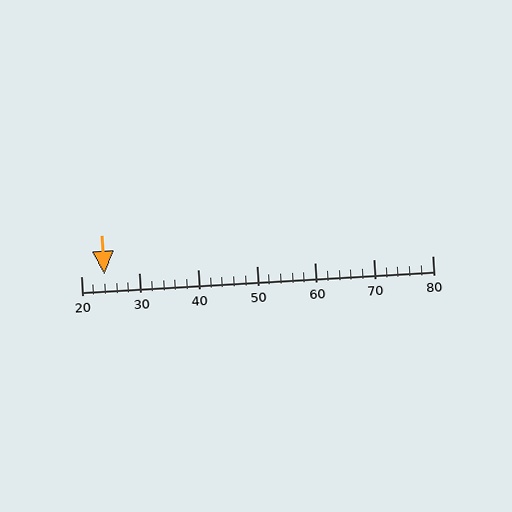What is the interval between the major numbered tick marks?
The major tick marks are spaced 10 units apart.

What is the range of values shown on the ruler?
The ruler shows values from 20 to 80.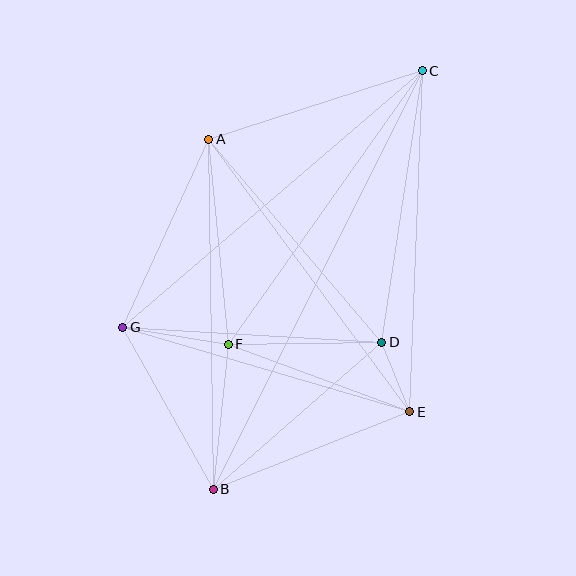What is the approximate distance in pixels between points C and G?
The distance between C and G is approximately 394 pixels.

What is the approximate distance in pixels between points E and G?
The distance between E and G is approximately 299 pixels.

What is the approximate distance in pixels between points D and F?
The distance between D and F is approximately 154 pixels.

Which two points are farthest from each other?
Points B and C are farthest from each other.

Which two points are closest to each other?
Points D and E are closest to each other.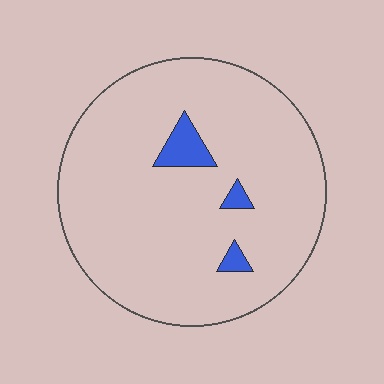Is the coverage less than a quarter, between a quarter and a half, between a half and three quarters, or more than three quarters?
Less than a quarter.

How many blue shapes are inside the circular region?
3.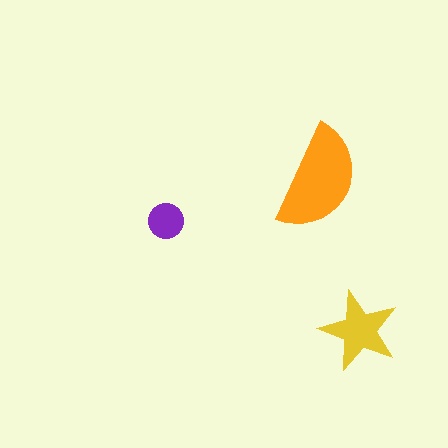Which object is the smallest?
The purple circle.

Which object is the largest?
The orange semicircle.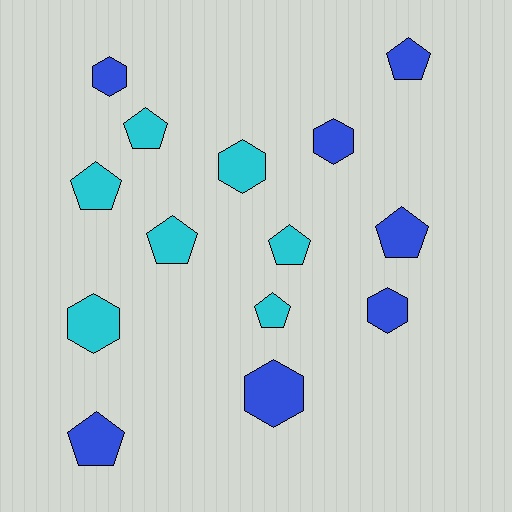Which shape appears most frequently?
Pentagon, with 8 objects.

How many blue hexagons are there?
There are 4 blue hexagons.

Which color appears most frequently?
Cyan, with 7 objects.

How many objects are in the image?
There are 14 objects.